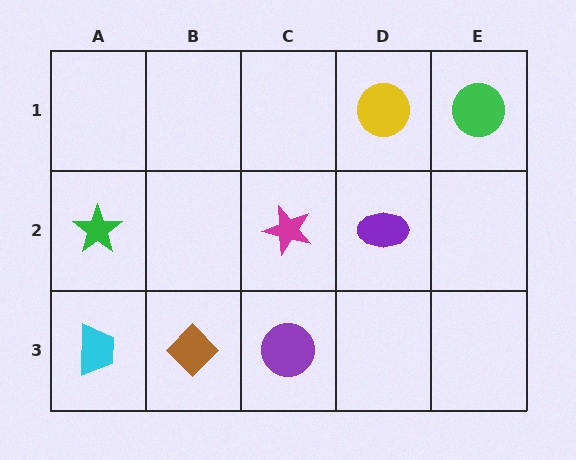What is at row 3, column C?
A purple circle.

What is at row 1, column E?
A green circle.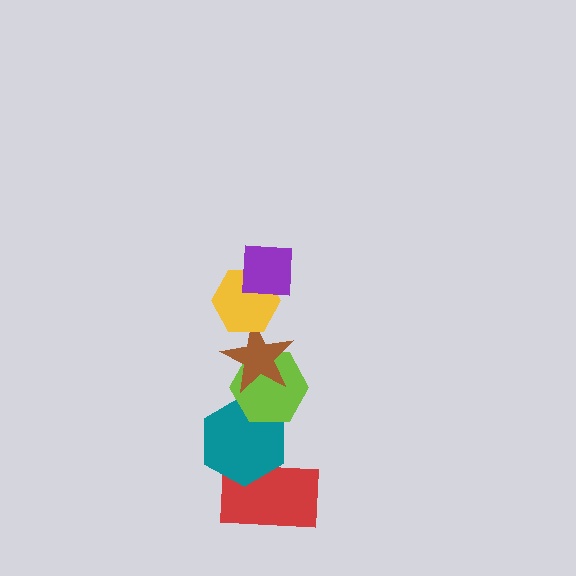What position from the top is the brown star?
The brown star is 3rd from the top.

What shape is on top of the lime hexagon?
The brown star is on top of the lime hexagon.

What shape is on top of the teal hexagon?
The lime hexagon is on top of the teal hexagon.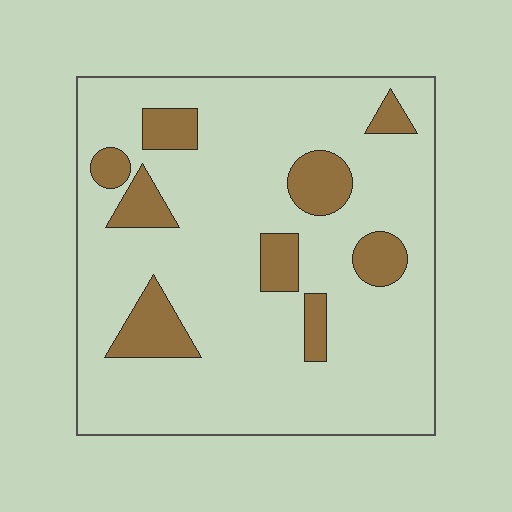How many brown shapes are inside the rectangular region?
9.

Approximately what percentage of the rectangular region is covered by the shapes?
Approximately 15%.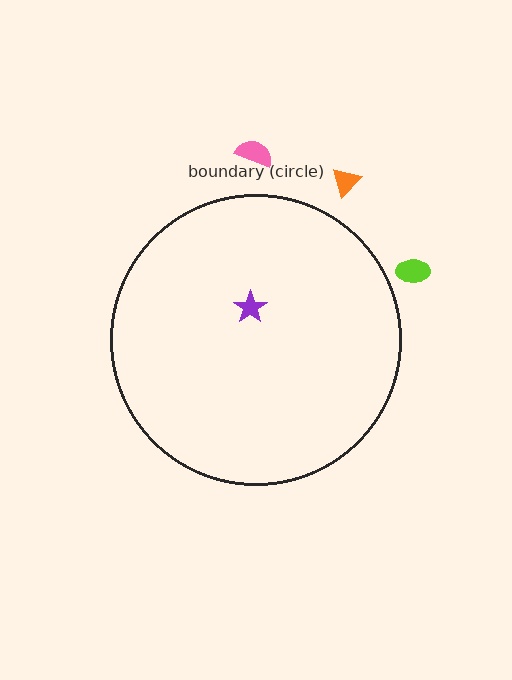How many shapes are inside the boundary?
1 inside, 3 outside.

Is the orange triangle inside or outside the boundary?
Outside.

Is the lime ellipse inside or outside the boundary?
Outside.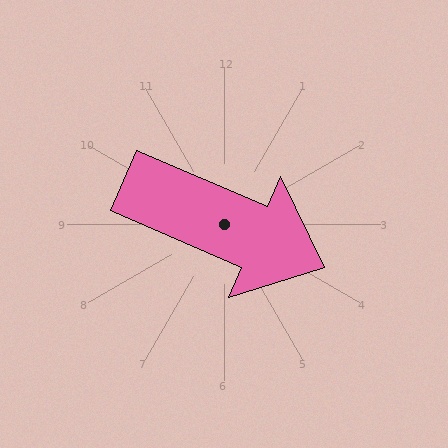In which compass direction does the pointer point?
Southeast.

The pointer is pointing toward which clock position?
Roughly 4 o'clock.